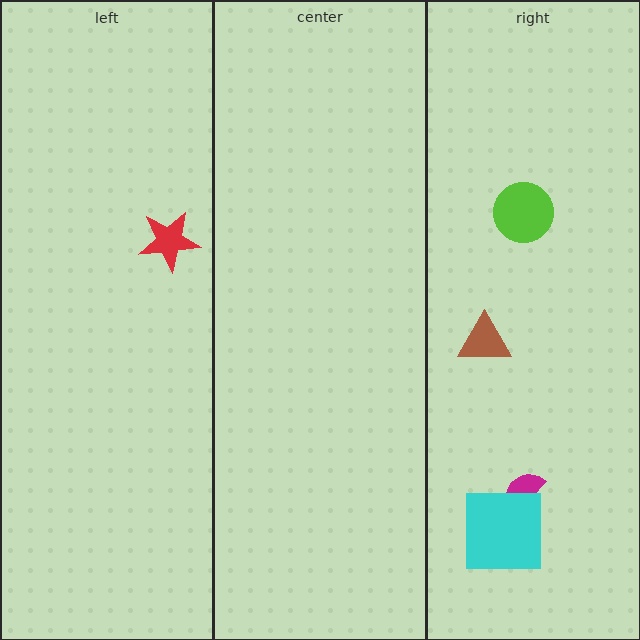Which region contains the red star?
The left region.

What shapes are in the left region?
The red star.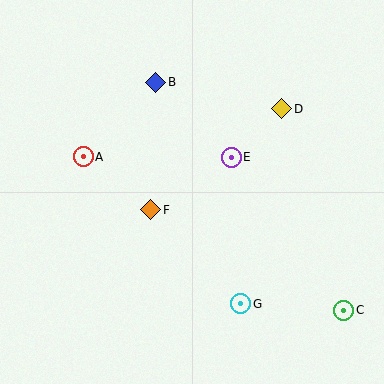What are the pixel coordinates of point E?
Point E is at (231, 157).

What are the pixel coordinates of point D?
Point D is at (282, 109).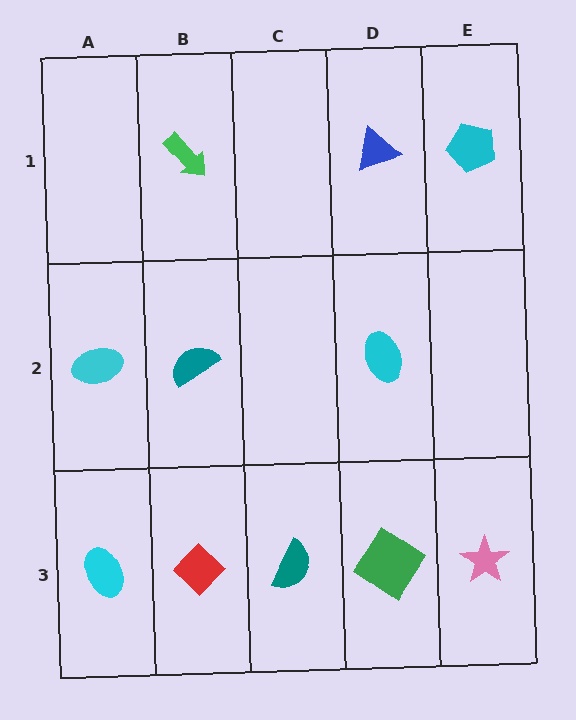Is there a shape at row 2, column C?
No, that cell is empty.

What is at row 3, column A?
A cyan ellipse.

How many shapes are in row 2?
3 shapes.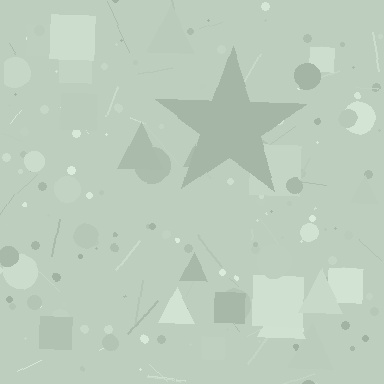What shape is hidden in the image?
A star is hidden in the image.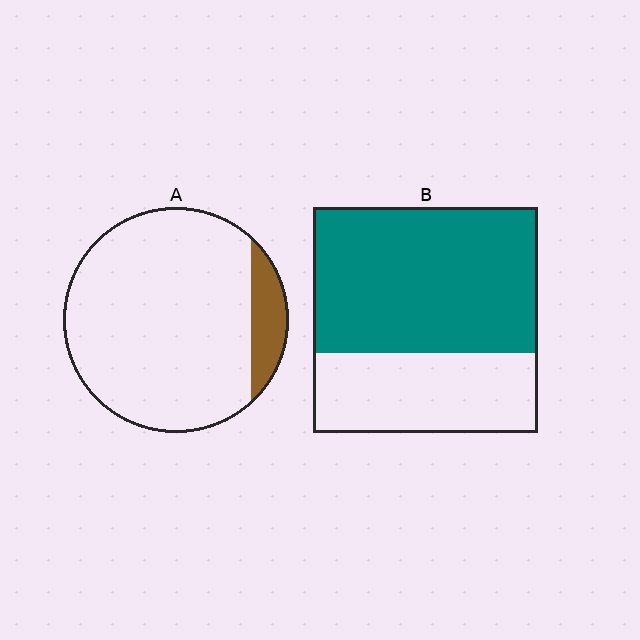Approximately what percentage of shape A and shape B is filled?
A is approximately 10% and B is approximately 65%.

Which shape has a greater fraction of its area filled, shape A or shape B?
Shape B.